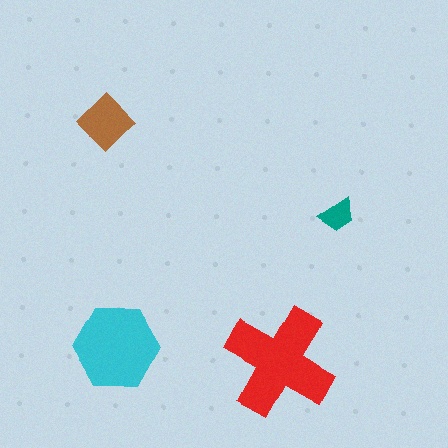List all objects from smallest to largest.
The teal trapezoid, the brown diamond, the cyan hexagon, the red cross.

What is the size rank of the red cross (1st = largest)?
1st.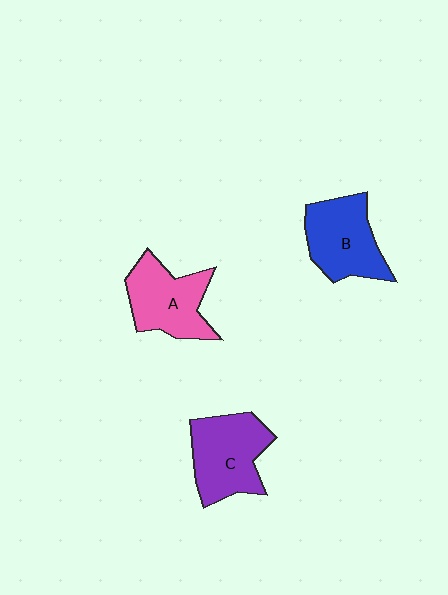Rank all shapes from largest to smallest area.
From largest to smallest: C (purple), B (blue), A (pink).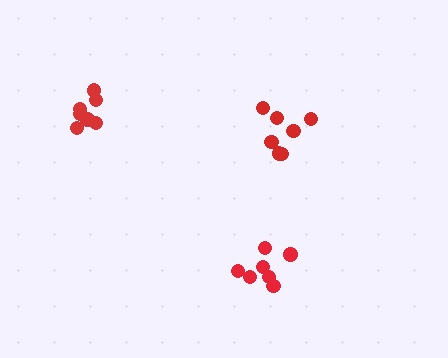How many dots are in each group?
Group 1: 7 dots, Group 2: 7 dots, Group 3: 7 dots (21 total).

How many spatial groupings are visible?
There are 3 spatial groupings.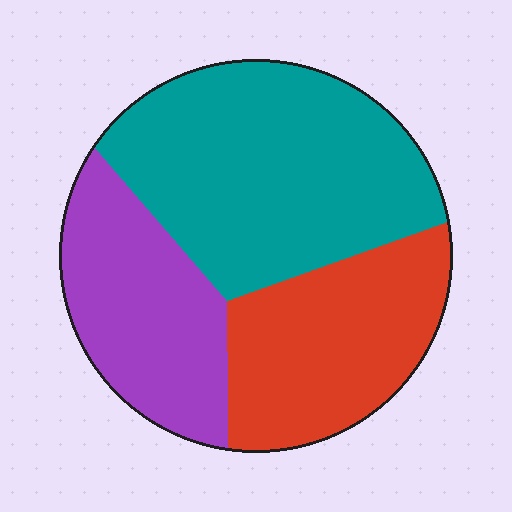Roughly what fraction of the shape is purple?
Purple covers around 25% of the shape.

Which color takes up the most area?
Teal, at roughly 45%.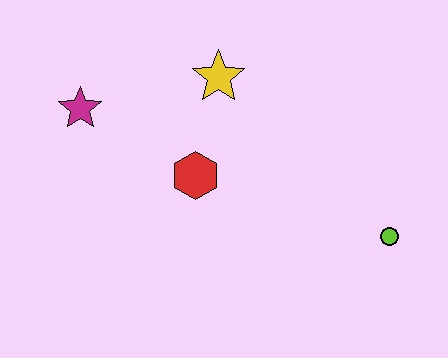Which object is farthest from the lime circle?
The magenta star is farthest from the lime circle.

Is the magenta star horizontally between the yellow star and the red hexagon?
No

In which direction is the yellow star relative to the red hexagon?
The yellow star is above the red hexagon.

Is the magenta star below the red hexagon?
No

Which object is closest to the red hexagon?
The yellow star is closest to the red hexagon.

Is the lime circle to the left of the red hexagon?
No